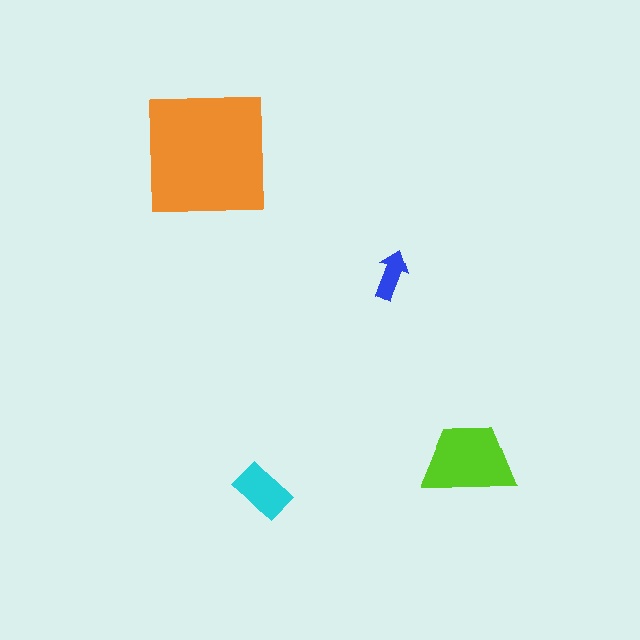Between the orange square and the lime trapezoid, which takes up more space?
The orange square.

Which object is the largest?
The orange square.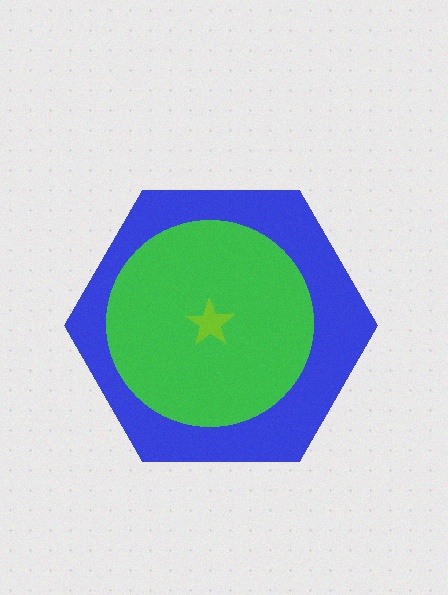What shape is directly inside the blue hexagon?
The green circle.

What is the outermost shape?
The blue hexagon.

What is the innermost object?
The lime star.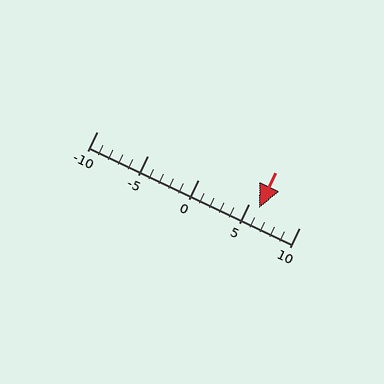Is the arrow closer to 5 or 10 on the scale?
The arrow is closer to 5.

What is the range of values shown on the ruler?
The ruler shows values from -10 to 10.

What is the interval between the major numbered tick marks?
The major tick marks are spaced 5 units apart.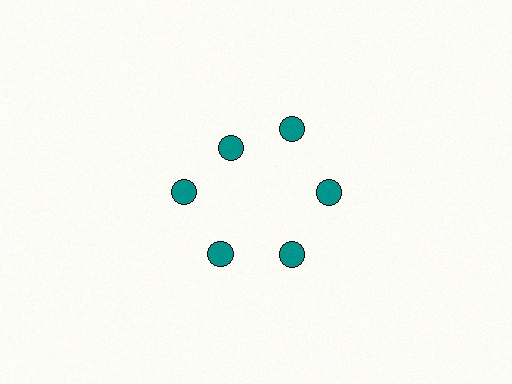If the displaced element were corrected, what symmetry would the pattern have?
It would have 6-fold rotational symmetry — the pattern would map onto itself every 60 degrees.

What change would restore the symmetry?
The symmetry would be restored by moving it outward, back onto the ring so that all 6 circles sit at equal angles and equal distance from the center.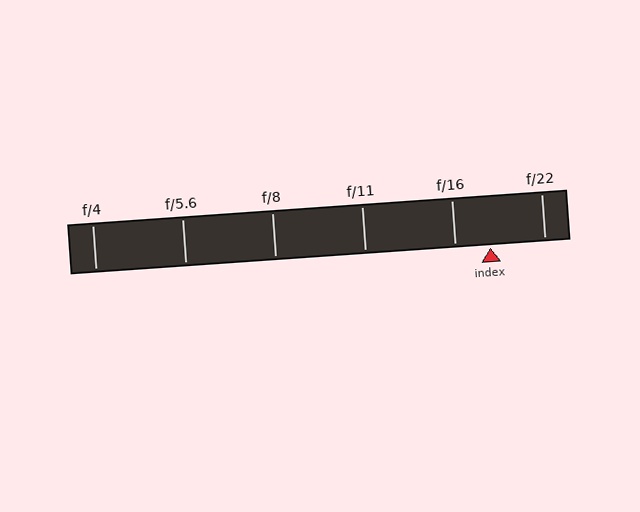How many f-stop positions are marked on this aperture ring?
There are 6 f-stop positions marked.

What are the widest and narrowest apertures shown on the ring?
The widest aperture shown is f/4 and the narrowest is f/22.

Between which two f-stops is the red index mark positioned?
The index mark is between f/16 and f/22.